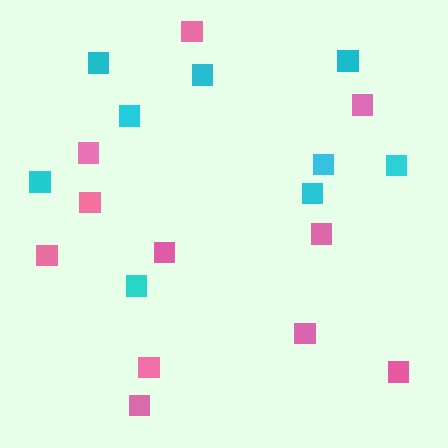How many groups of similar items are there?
There are 2 groups: one group of pink squares (11) and one group of cyan squares (9).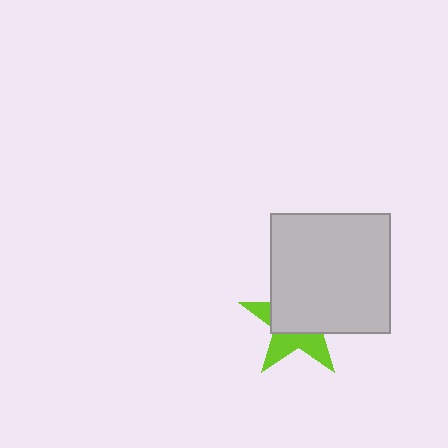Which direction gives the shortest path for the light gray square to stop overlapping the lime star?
Moving toward the upper-right gives the shortest separation.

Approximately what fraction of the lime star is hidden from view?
Roughly 59% of the lime star is hidden behind the light gray square.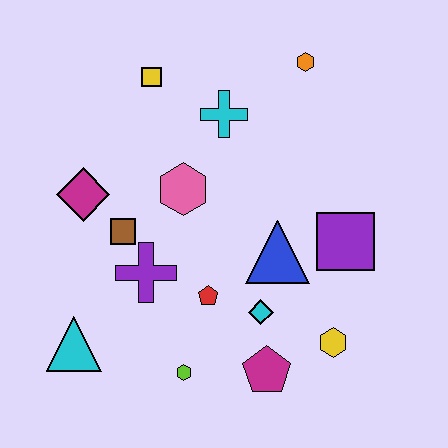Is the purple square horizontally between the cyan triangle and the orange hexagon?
No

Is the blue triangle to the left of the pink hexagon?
No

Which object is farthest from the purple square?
The cyan triangle is farthest from the purple square.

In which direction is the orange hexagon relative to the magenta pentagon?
The orange hexagon is above the magenta pentagon.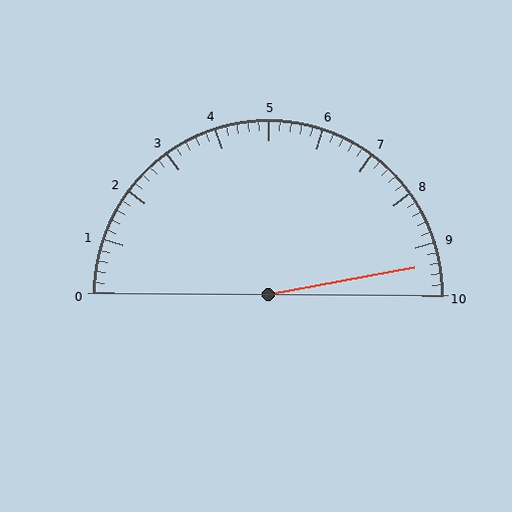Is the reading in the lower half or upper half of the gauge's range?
The reading is in the upper half of the range (0 to 10).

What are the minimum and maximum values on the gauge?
The gauge ranges from 0 to 10.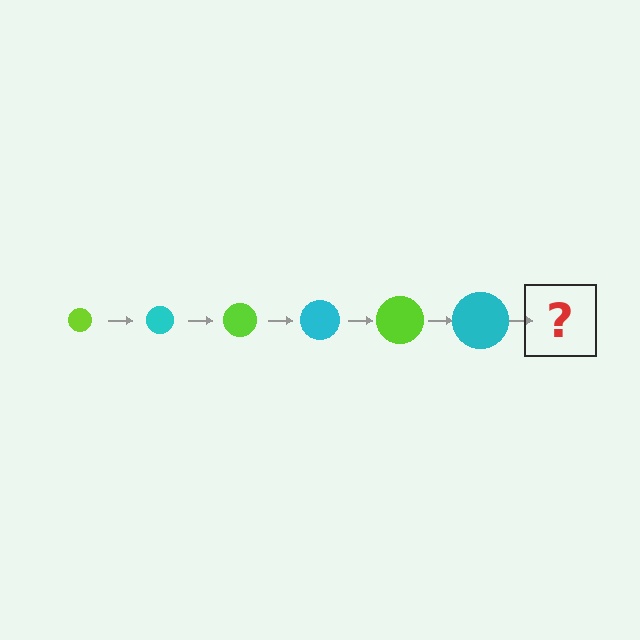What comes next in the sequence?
The next element should be a lime circle, larger than the previous one.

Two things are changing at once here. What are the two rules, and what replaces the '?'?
The two rules are that the circle grows larger each step and the color cycles through lime and cyan. The '?' should be a lime circle, larger than the previous one.